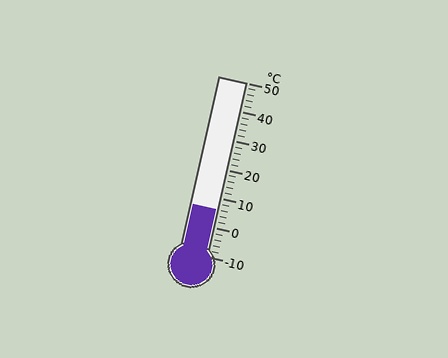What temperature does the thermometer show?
The thermometer shows approximately 6°C.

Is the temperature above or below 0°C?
The temperature is above 0°C.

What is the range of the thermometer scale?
The thermometer scale ranges from -10°C to 50°C.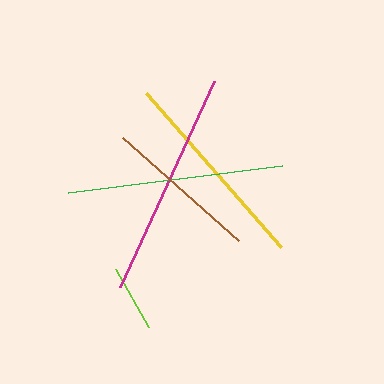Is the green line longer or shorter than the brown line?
The green line is longer than the brown line.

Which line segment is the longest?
The magenta line is the longest at approximately 226 pixels.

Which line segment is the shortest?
The lime line is the shortest at approximately 67 pixels.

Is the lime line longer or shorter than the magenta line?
The magenta line is longer than the lime line.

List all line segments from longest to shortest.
From longest to shortest: magenta, green, yellow, brown, lime.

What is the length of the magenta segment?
The magenta segment is approximately 226 pixels long.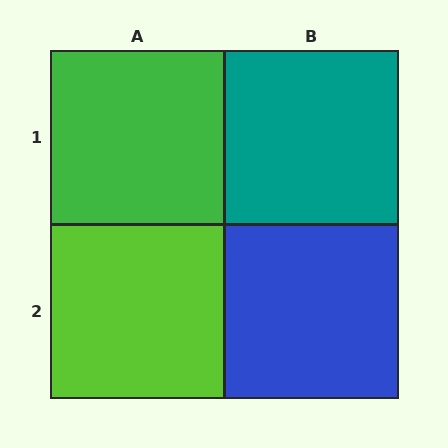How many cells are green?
1 cell is green.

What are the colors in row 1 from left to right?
Green, teal.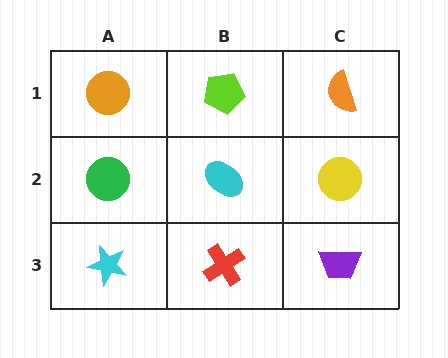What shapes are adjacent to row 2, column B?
A lime pentagon (row 1, column B), a red cross (row 3, column B), a green circle (row 2, column A), a yellow circle (row 2, column C).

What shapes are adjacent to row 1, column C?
A yellow circle (row 2, column C), a lime pentagon (row 1, column B).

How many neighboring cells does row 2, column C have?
3.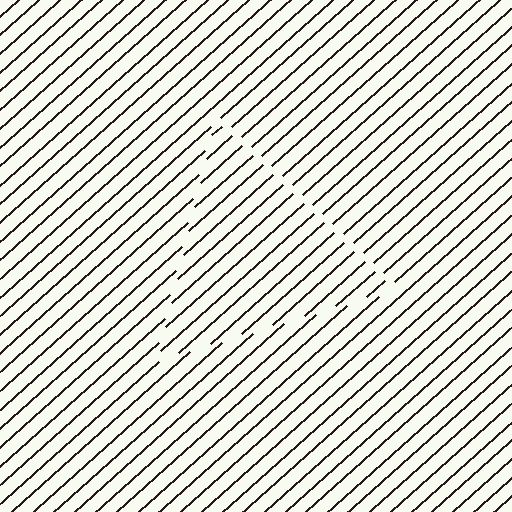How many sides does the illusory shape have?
3 sides — the line-ends trace a triangle.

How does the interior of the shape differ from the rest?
The interior of the shape contains the same grating, shifted by half a period — the contour is defined by the phase discontinuity where line-ends from the inner and outer gratings abut.